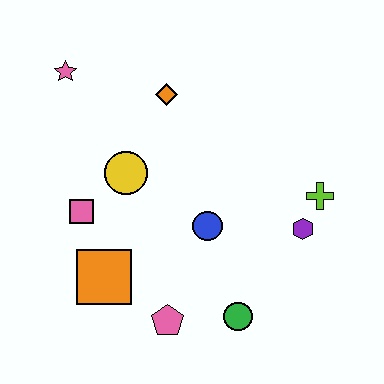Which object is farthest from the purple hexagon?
The pink star is farthest from the purple hexagon.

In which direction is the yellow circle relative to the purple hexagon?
The yellow circle is to the left of the purple hexagon.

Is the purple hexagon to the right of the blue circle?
Yes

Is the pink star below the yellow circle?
No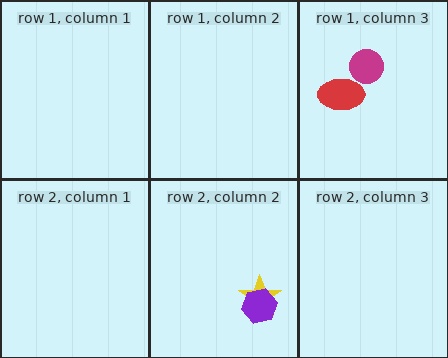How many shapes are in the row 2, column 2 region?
2.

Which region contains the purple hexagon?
The row 2, column 2 region.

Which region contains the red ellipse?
The row 1, column 3 region.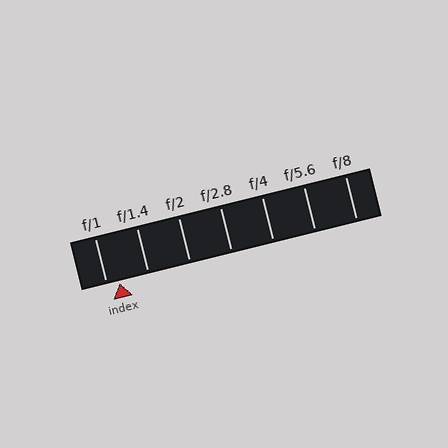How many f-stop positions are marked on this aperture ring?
There are 7 f-stop positions marked.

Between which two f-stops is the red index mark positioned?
The index mark is between f/1 and f/1.4.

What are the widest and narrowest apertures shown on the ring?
The widest aperture shown is f/1 and the narrowest is f/8.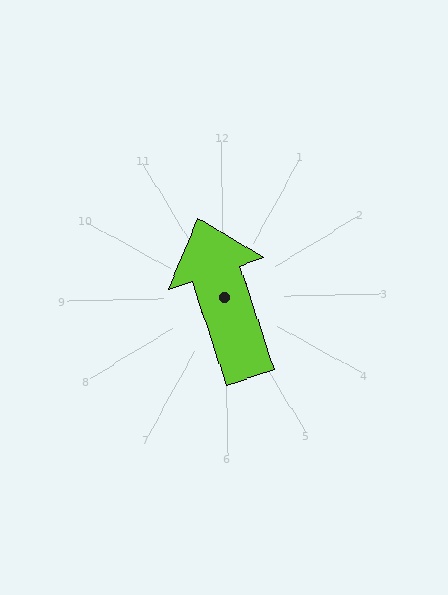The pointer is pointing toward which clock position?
Roughly 11 o'clock.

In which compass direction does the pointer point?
North.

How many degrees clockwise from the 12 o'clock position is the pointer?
Approximately 343 degrees.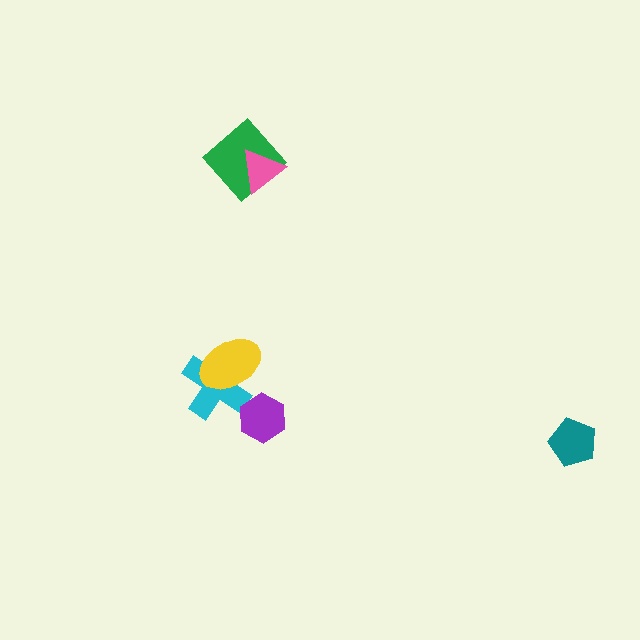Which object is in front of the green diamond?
The pink triangle is in front of the green diamond.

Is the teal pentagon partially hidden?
No, no other shape covers it.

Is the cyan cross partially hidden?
Yes, it is partially covered by another shape.